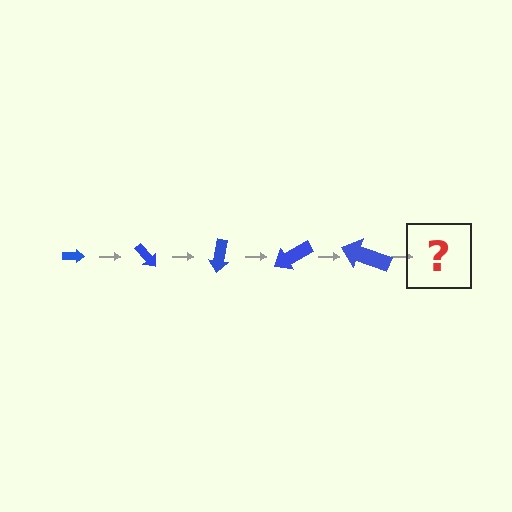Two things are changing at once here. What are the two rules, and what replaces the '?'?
The two rules are that the arrow grows larger each step and it rotates 50 degrees each step. The '?' should be an arrow, larger than the previous one and rotated 250 degrees from the start.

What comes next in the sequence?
The next element should be an arrow, larger than the previous one and rotated 250 degrees from the start.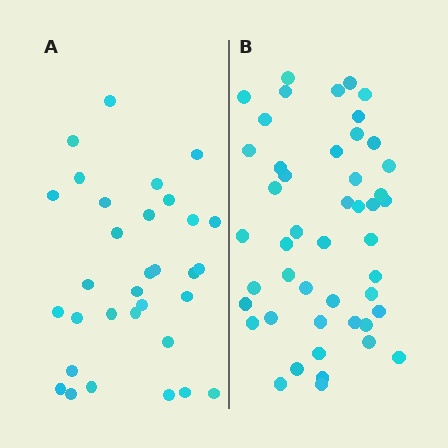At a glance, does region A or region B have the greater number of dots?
Region B (the right region) has more dots.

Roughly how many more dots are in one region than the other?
Region B has approximately 15 more dots than region A.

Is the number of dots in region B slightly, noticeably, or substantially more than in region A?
Region B has substantially more. The ratio is roughly 1.5 to 1.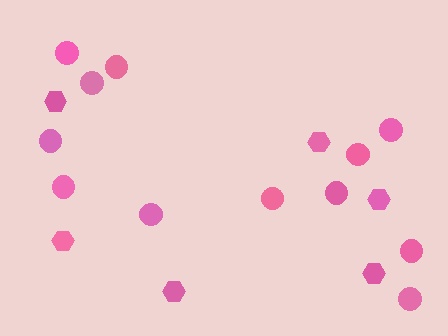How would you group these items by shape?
There are 2 groups: one group of circles (12) and one group of hexagons (6).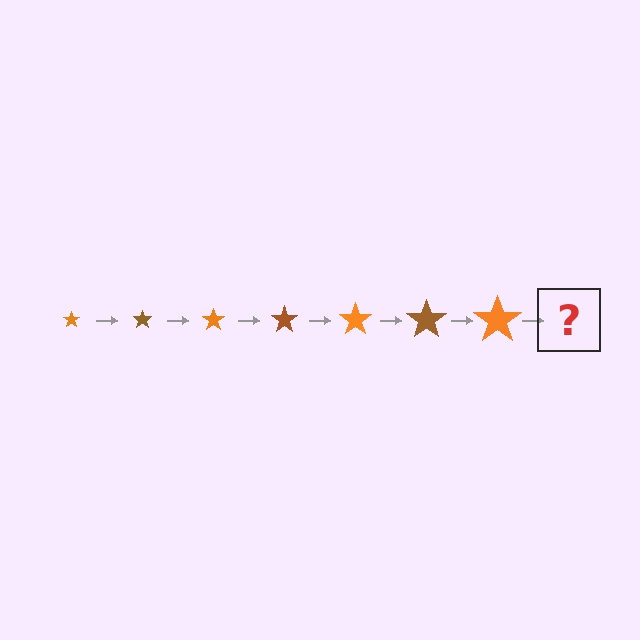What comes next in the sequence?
The next element should be a brown star, larger than the previous one.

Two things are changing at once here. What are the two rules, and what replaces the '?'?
The two rules are that the star grows larger each step and the color cycles through orange and brown. The '?' should be a brown star, larger than the previous one.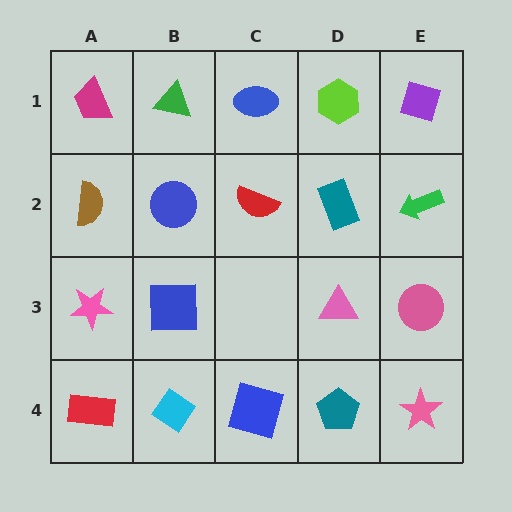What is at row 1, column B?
A green triangle.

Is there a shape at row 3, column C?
No, that cell is empty.